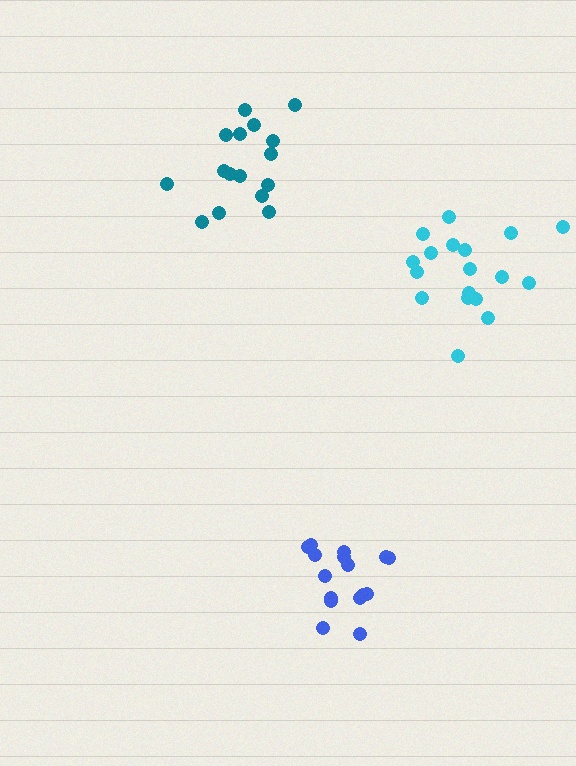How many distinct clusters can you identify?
There are 3 distinct clusters.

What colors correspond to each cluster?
The clusters are colored: cyan, blue, teal.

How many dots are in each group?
Group 1: 18 dots, Group 2: 16 dots, Group 3: 16 dots (50 total).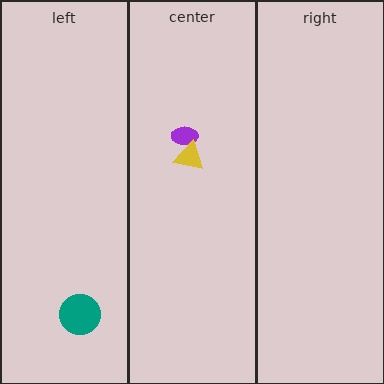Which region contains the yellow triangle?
The center region.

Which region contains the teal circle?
The left region.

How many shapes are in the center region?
2.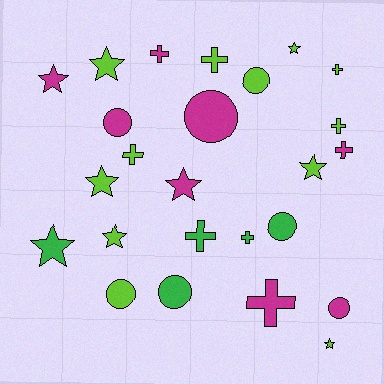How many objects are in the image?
There are 25 objects.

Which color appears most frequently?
Lime, with 12 objects.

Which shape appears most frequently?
Star, with 9 objects.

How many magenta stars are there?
There are 2 magenta stars.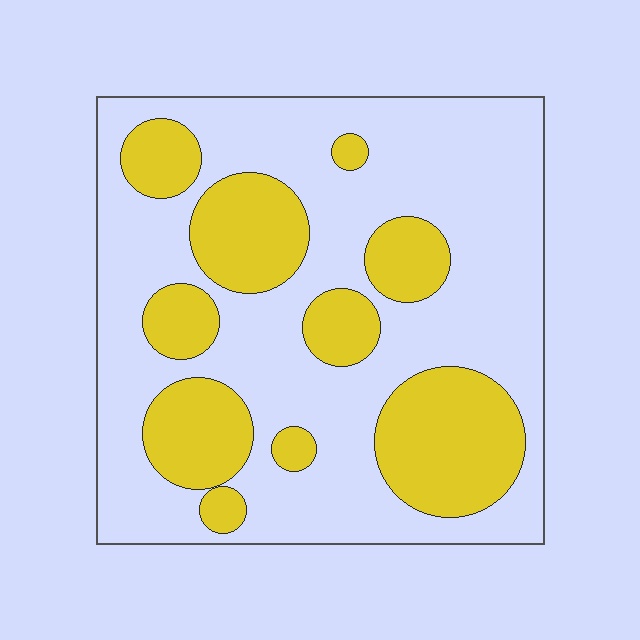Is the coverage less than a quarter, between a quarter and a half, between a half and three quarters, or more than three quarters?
Between a quarter and a half.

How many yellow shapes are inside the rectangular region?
10.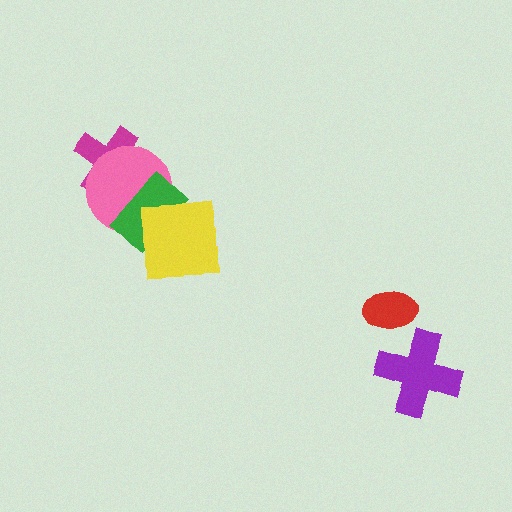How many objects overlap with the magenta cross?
1 object overlaps with the magenta cross.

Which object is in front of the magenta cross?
The pink circle is in front of the magenta cross.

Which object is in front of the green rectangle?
The yellow square is in front of the green rectangle.